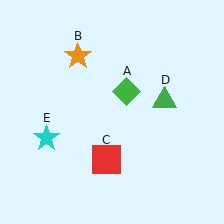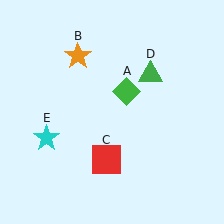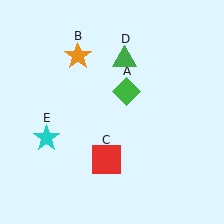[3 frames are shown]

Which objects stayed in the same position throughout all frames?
Green diamond (object A) and orange star (object B) and red square (object C) and cyan star (object E) remained stationary.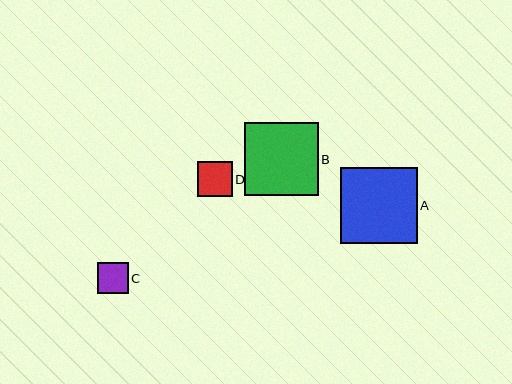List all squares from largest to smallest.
From largest to smallest: A, B, D, C.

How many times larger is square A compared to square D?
Square A is approximately 2.2 times the size of square D.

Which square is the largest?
Square A is the largest with a size of approximately 77 pixels.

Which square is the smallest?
Square C is the smallest with a size of approximately 30 pixels.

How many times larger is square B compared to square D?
Square B is approximately 2.1 times the size of square D.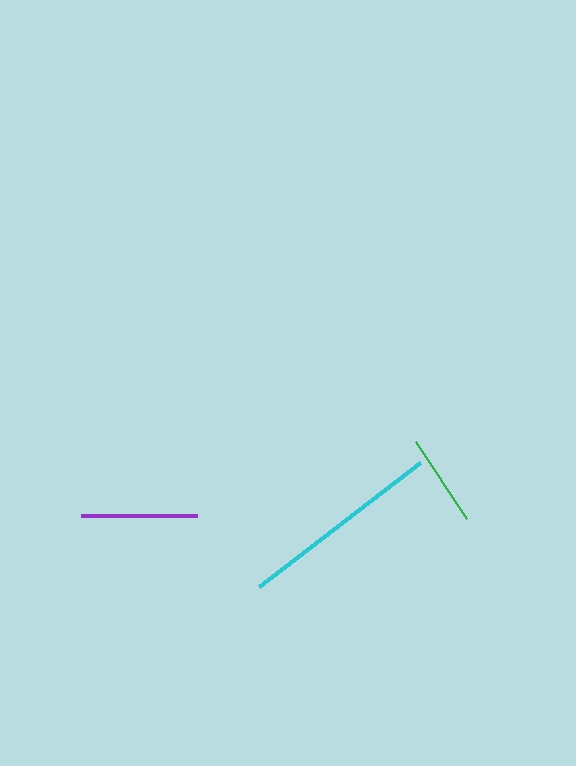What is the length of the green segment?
The green segment is approximately 92 pixels long.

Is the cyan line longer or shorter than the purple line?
The cyan line is longer than the purple line.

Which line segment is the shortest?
The green line is the shortest at approximately 92 pixels.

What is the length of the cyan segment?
The cyan segment is approximately 203 pixels long.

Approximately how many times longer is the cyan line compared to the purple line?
The cyan line is approximately 1.8 times the length of the purple line.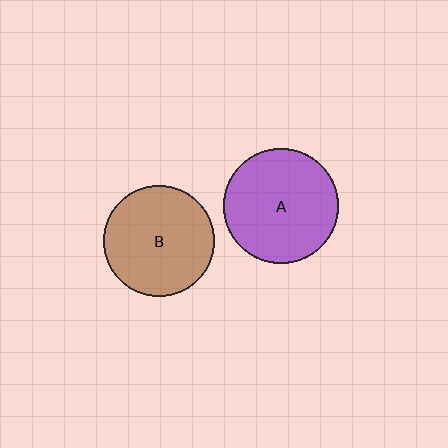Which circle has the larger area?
Circle A (purple).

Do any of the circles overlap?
No, none of the circles overlap.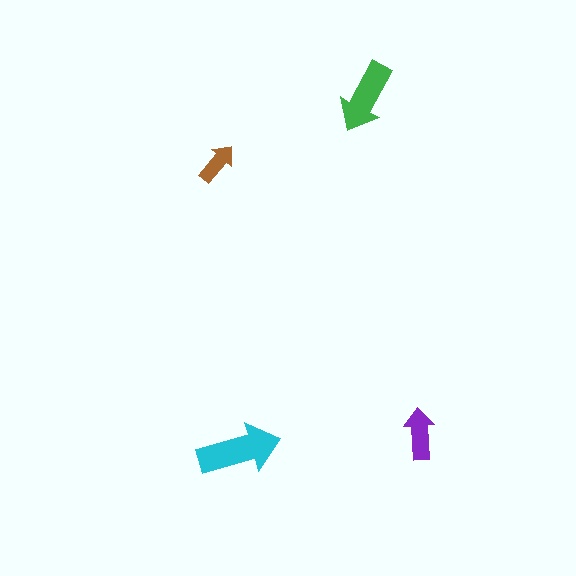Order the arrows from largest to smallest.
the cyan one, the green one, the purple one, the brown one.